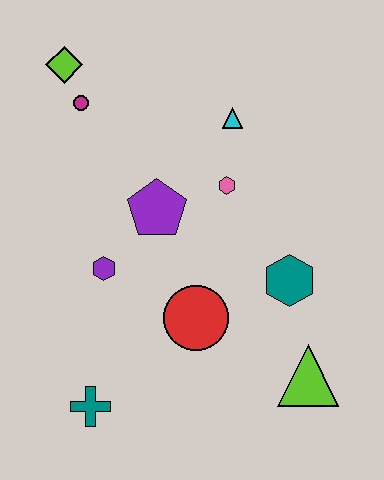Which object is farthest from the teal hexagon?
The lime diamond is farthest from the teal hexagon.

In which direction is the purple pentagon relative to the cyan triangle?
The purple pentagon is below the cyan triangle.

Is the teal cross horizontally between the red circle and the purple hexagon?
No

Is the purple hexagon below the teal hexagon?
No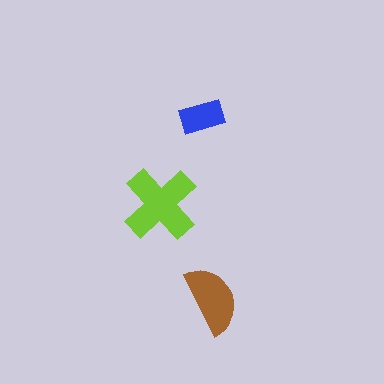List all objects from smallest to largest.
The blue rectangle, the brown semicircle, the lime cross.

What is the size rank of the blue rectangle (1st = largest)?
3rd.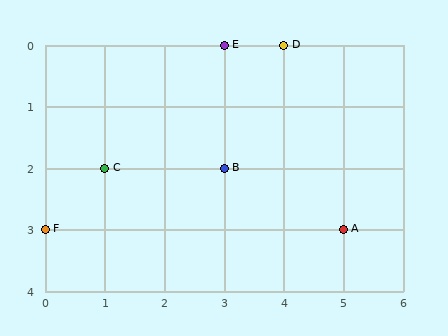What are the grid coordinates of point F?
Point F is at grid coordinates (0, 3).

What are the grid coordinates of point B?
Point B is at grid coordinates (3, 2).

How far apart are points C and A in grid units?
Points C and A are 4 columns and 1 row apart (about 4.1 grid units diagonally).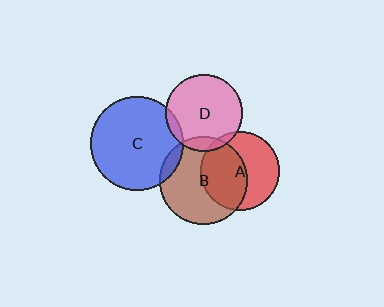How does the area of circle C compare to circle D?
Approximately 1.5 times.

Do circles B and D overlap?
Yes.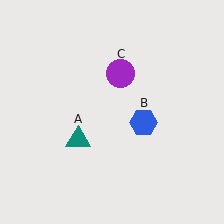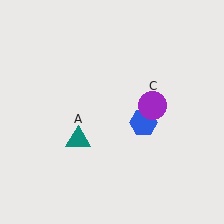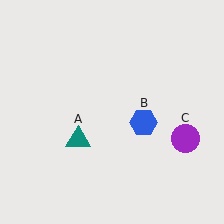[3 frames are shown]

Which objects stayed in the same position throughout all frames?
Teal triangle (object A) and blue hexagon (object B) remained stationary.